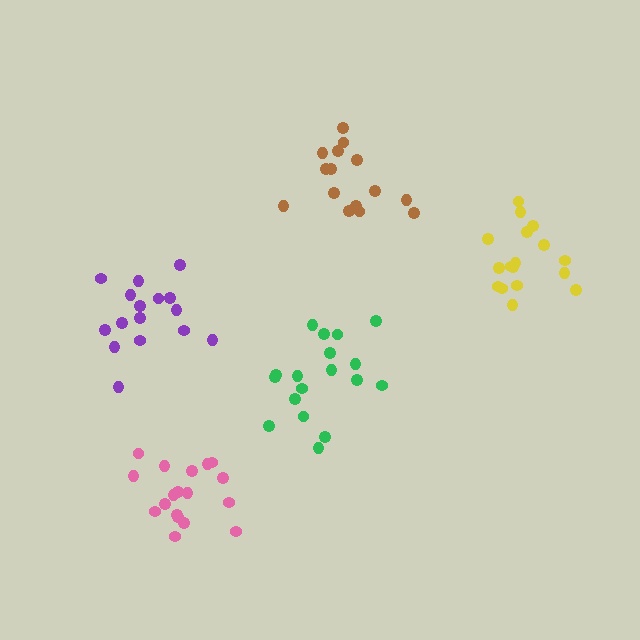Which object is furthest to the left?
The purple cluster is leftmost.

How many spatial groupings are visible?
There are 5 spatial groupings.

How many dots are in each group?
Group 1: 15 dots, Group 2: 18 dots, Group 3: 18 dots, Group 4: 16 dots, Group 5: 17 dots (84 total).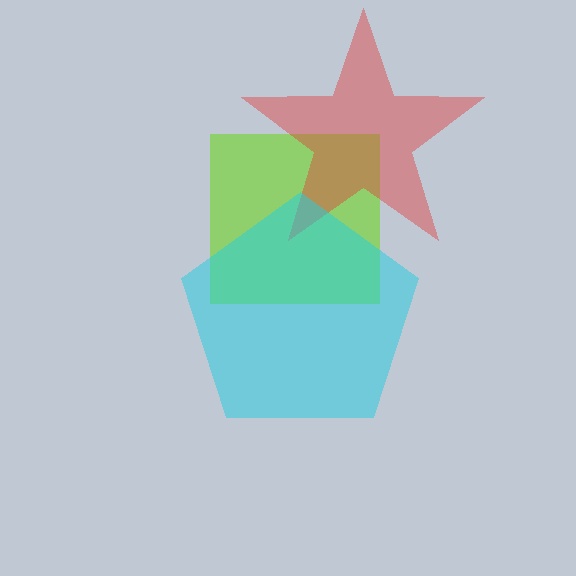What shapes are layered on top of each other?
The layered shapes are: a lime square, a red star, a cyan pentagon.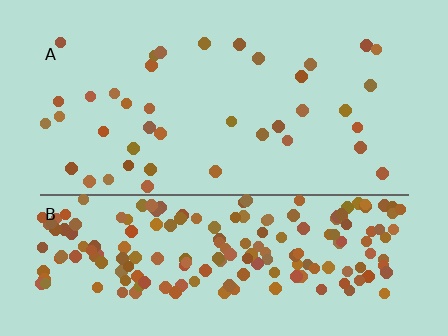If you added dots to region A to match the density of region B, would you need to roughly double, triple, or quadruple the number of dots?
Approximately quadruple.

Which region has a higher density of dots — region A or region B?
B (the bottom).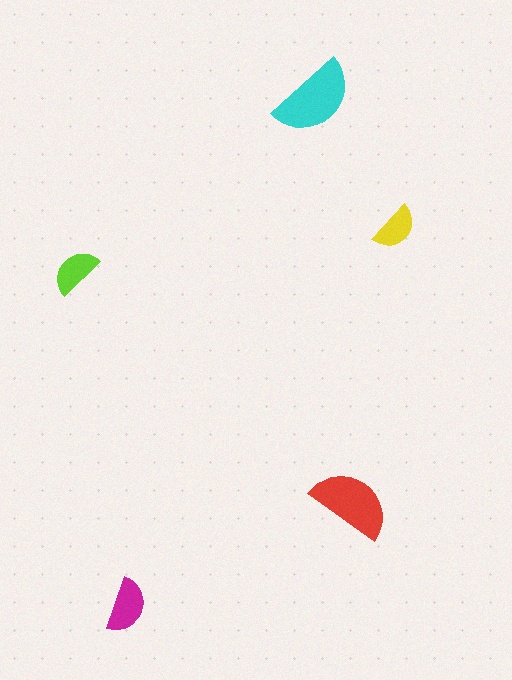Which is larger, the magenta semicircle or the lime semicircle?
The magenta one.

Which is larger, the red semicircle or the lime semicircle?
The red one.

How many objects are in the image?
There are 5 objects in the image.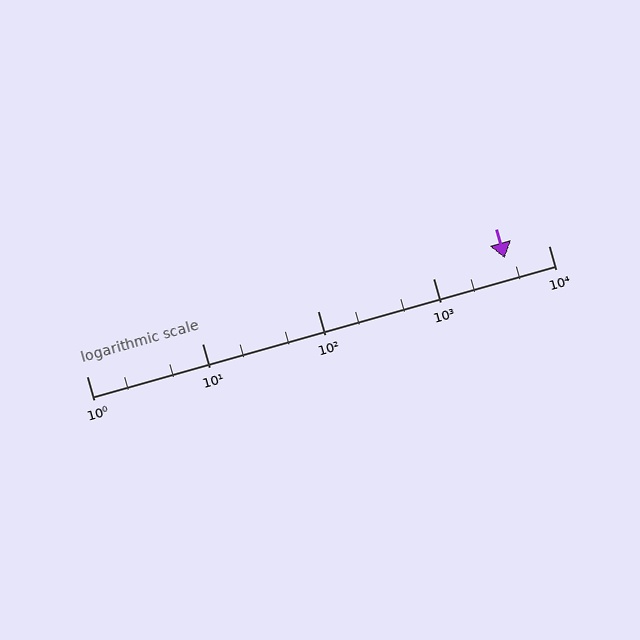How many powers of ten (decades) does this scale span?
The scale spans 4 decades, from 1 to 10000.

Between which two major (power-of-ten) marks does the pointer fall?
The pointer is between 1000 and 10000.